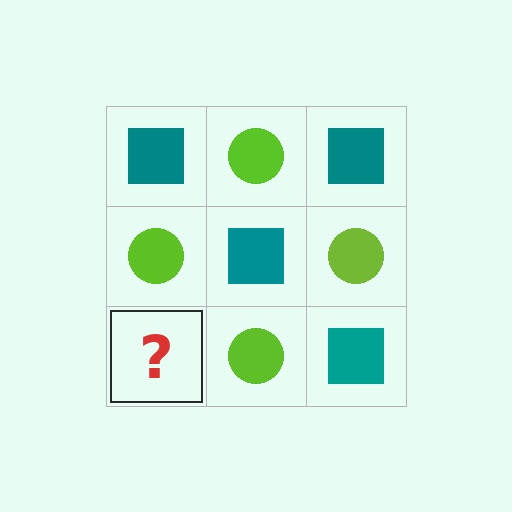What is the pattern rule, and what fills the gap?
The rule is that it alternates teal square and lime circle in a checkerboard pattern. The gap should be filled with a teal square.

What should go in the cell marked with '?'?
The missing cell should contain a teal square.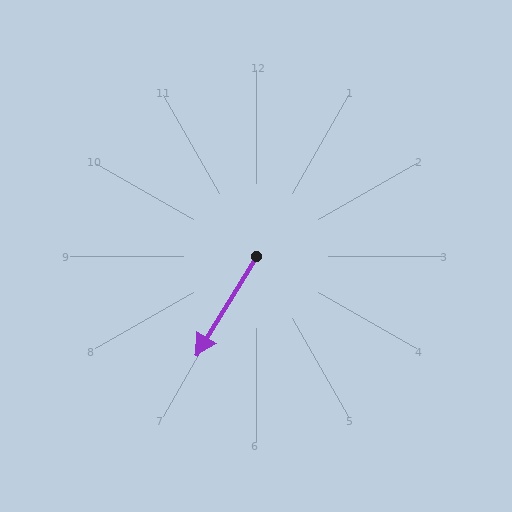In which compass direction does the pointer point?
Southwest.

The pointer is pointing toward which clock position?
Roughly 7 o'clock.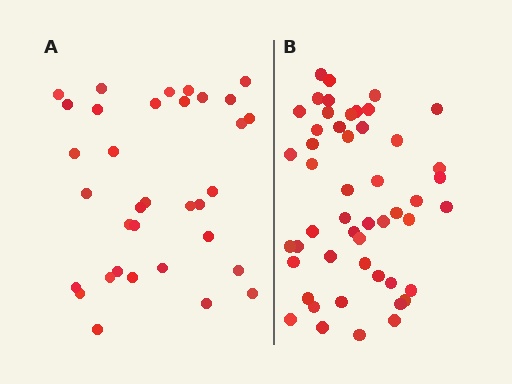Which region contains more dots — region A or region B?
Region B (the right region) has more dots.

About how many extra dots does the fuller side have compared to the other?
Region B has approximately 15 more dots than region A.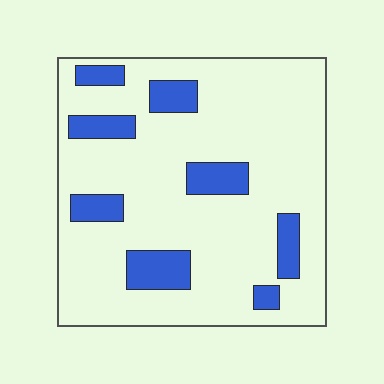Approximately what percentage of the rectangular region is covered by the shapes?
Approximately 15%.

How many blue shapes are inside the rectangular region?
8.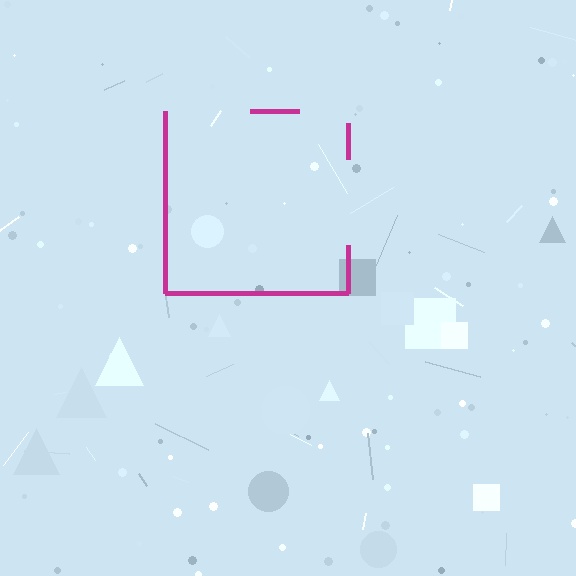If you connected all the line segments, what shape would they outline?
They would outline a square.